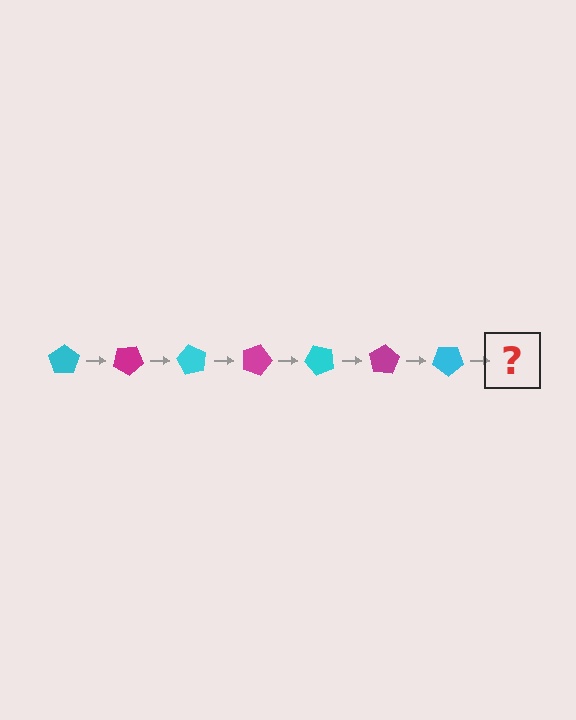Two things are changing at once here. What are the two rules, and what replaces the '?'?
The two rules are that it rotates 30 degrees each step and the color cycles through cyan and magenta. The '?' should be a magenta pentagon, rotated 210 degrees from the start.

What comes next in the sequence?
The next element should be a magenta pentagon, rotated 210 degrees from the start.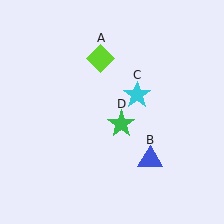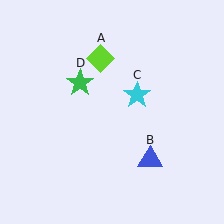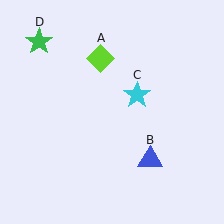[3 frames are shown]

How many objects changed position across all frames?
1 object changed position: green star (object D).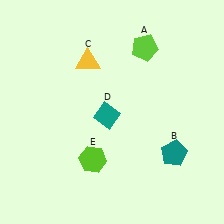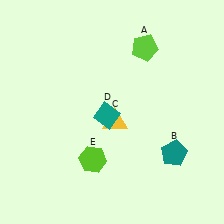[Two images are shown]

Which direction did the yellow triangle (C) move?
The yellow triangle (C) moved down.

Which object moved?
The yellow triangle (C) moved down.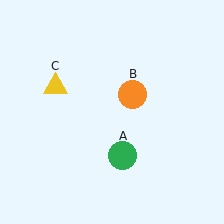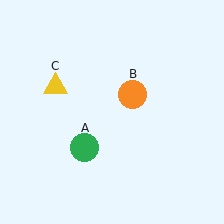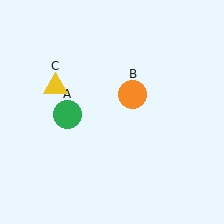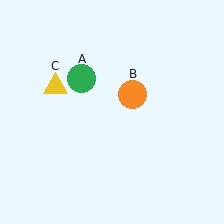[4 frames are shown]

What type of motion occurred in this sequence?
The green circle (object A) rotated clockwise around the center of the scene.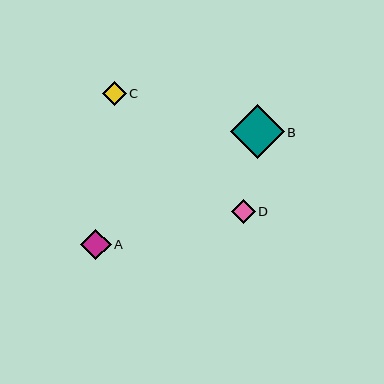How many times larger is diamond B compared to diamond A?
Diamond B is approximately 1.8 times the size of diamond A.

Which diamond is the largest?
Diamond B is the largest with a size of approximately 54 pixels.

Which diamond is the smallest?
Diamond D is the smallest with a size of approximately 23 pixels.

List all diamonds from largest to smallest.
From largest to smallest: B, A, C, D.